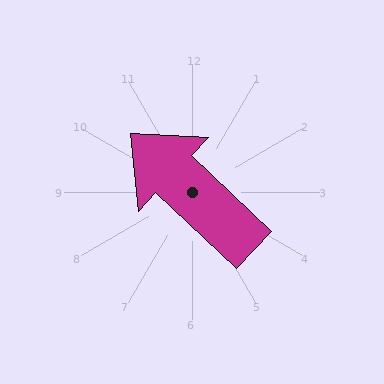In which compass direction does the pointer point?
Northwest.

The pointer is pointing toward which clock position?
Roughly 10 o'clock.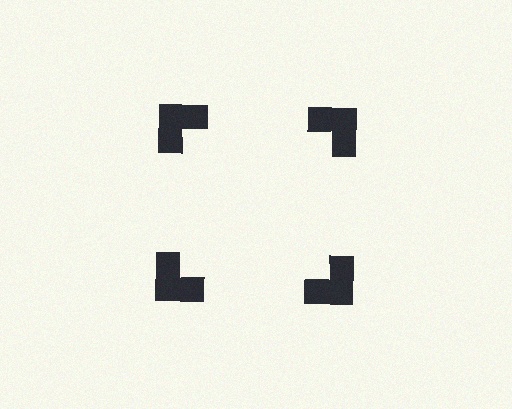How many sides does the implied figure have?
4 sides.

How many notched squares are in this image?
There are 4 — one at each vertex of the illusory square.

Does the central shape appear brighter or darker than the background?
It typically appears slightly brighter than the background, even though no actual brightness change is drawn.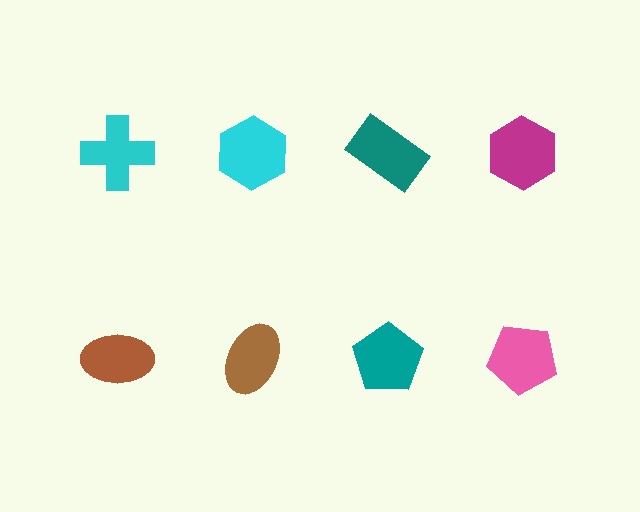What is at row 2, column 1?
A brown ellipse.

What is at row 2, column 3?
A teal pentagon.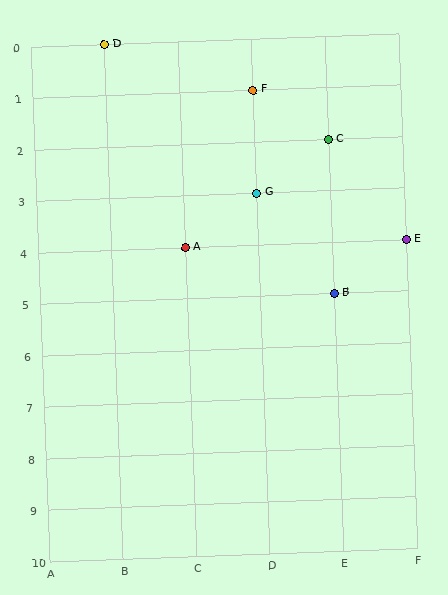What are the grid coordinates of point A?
Point A is at grid coordinates (C, 4).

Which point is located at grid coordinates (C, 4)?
Point A is at (C, 4).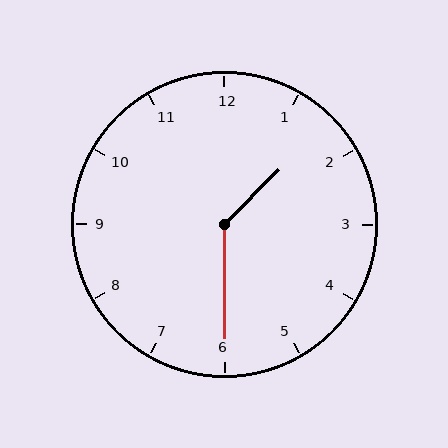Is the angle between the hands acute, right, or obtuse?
It is obtuse.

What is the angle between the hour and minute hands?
Approximately 135 degrees.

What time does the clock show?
1:30.